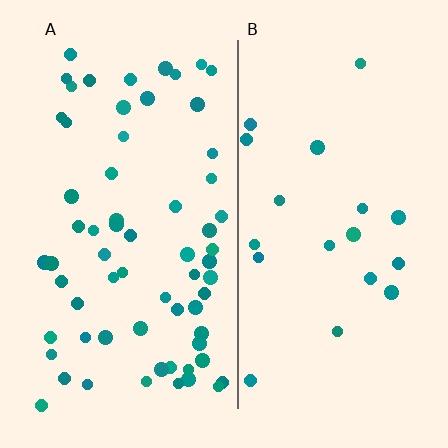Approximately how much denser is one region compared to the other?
Approximately 3.3× — region A over region B.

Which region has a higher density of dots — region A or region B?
A (the left).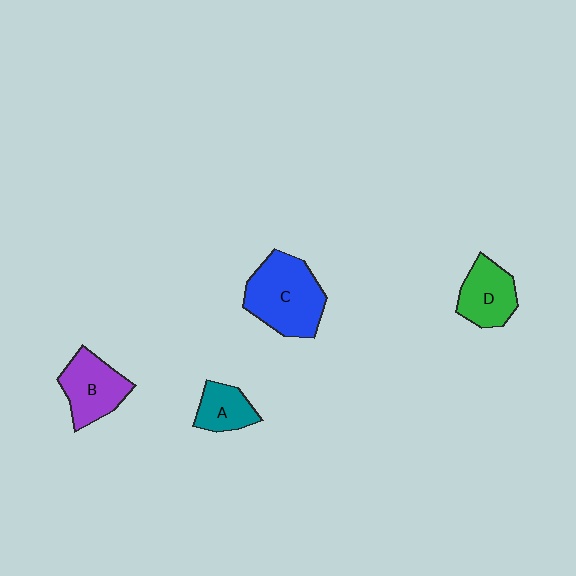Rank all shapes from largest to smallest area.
From largest to smallest: C (blue), B (purple), D (green), A (teal).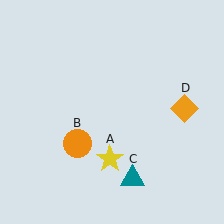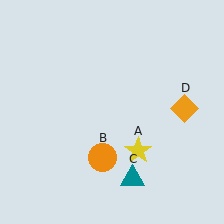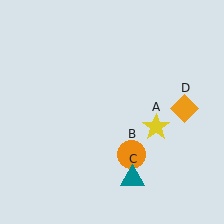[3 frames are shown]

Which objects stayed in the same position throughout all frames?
Teal triangle (object C) and orange diamond (object D) remained stationary.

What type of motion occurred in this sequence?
The yellow star (object A), orange circle (object B) rotated counterclockwise around the center of the scene.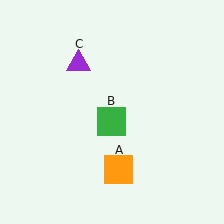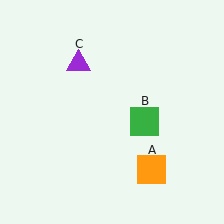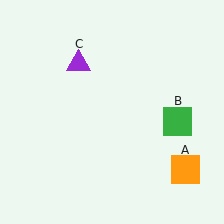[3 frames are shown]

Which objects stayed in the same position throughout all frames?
Purple triangle (object C) remained stationary.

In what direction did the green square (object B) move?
The green square (object B) moved right.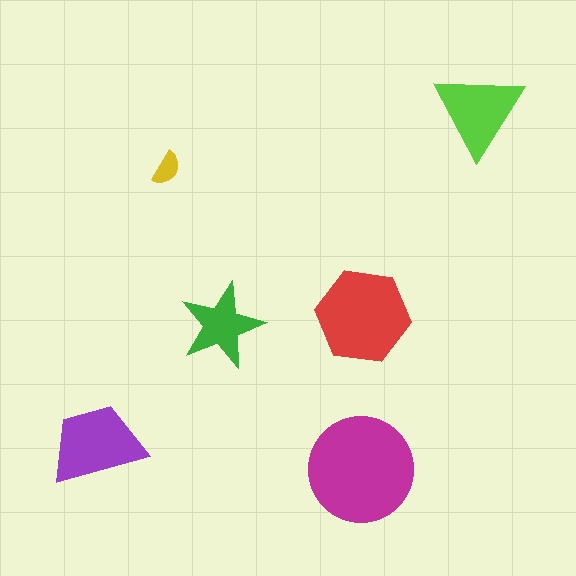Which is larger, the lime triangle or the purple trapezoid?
The purple trapezoid.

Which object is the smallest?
The yellow semicircle.